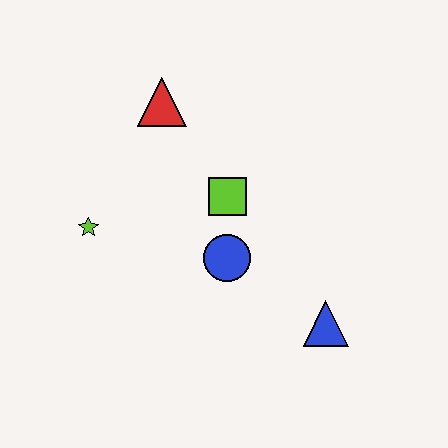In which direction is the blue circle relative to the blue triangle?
The blue circle is to the left of the blue triangle.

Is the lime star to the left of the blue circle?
Yes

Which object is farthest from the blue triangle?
The red triangle is farthest from the blue triangle.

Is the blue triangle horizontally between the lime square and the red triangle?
No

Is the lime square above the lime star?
Yes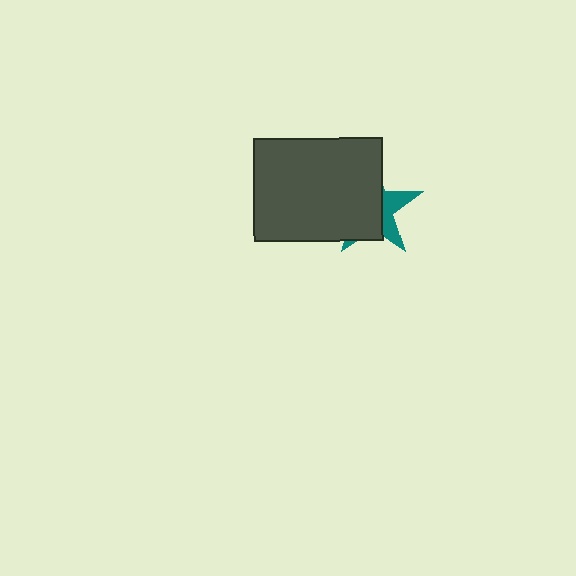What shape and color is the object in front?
The object in front is a dark gray rectangle.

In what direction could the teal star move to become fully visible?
The teal star could move right. That would shift it out from behind the dark gray rectangle entirely.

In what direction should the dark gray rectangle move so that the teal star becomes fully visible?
The dark gray rectangle should move left. That is the shortest direction to clear the overlap and leave the teal star fully visible.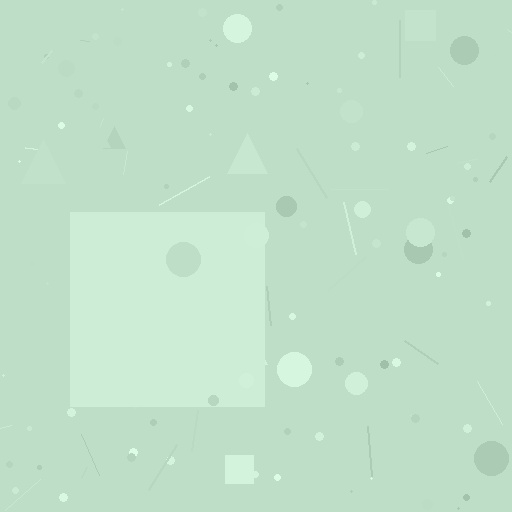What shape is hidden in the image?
A square is hidden in the image.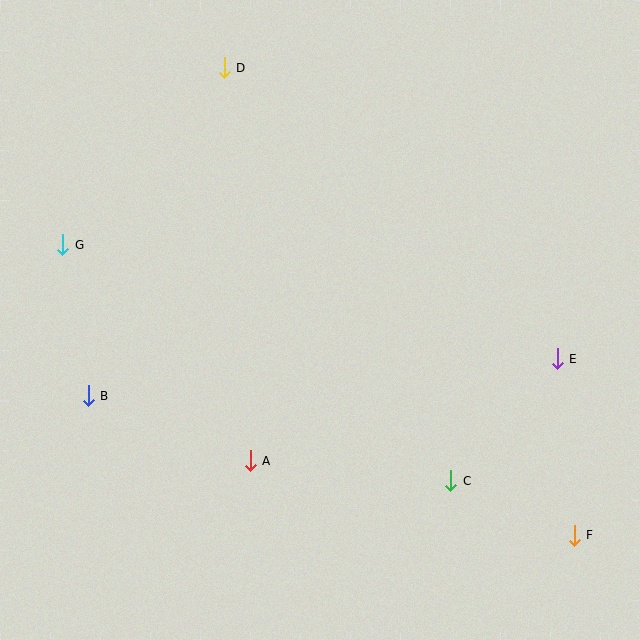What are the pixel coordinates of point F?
Point F is at (574, 535).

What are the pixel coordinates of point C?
Point C is at (451, 481).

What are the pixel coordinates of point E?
Point E is at (557, 359).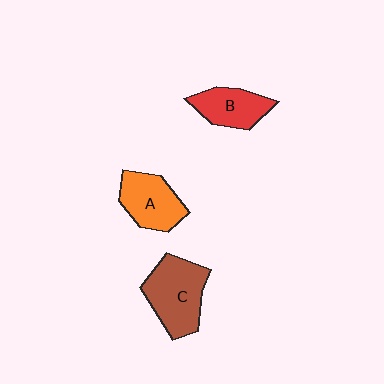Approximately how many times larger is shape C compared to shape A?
Approximately 1.3 times.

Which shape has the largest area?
Shape C (brown).